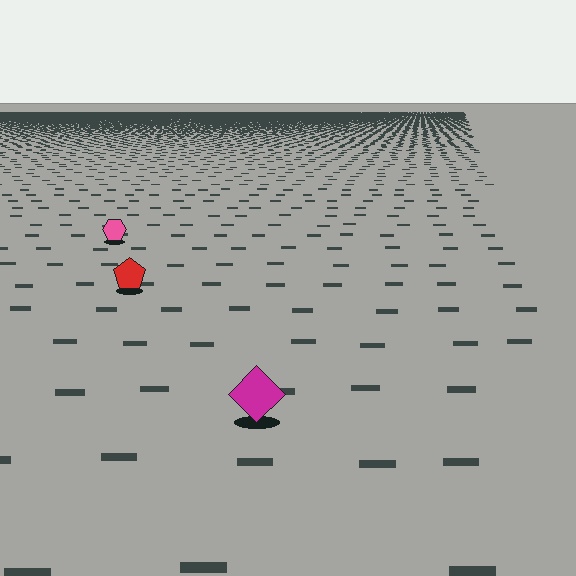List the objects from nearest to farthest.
From nearest to farthest: the magenta diamond, the red pentagon, the pink hexagon.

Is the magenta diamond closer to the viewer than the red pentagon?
Yes. The magenta diamond is closer — you can tell from the texture gradient: the ground texture is coarser near it.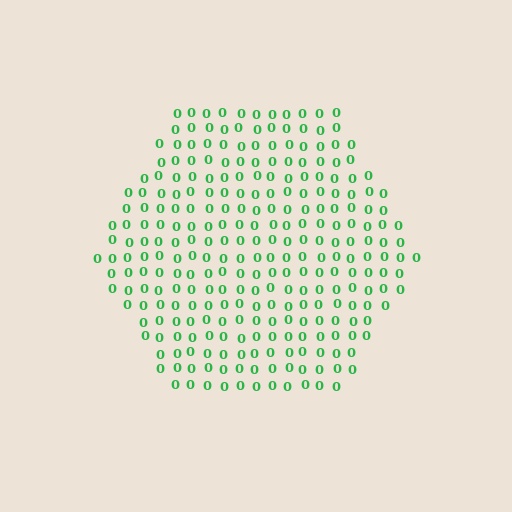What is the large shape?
The large shape is a hexagon.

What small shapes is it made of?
It is made of small digit 0's.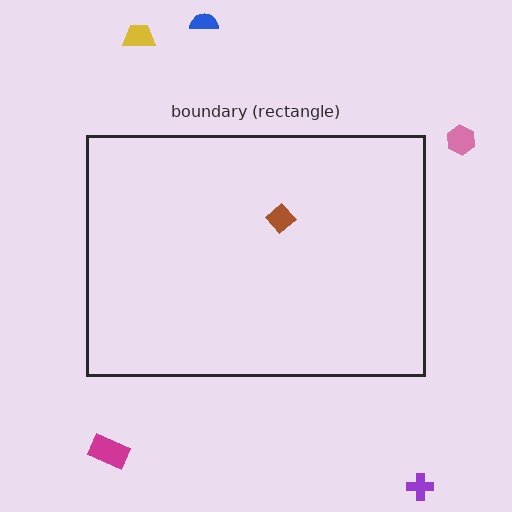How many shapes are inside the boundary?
1 inside, 5 outside.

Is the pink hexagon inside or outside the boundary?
Outside.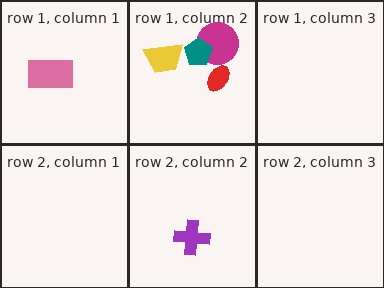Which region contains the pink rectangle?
The row 1, column 1 region.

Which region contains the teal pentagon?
The row 1, column 2 region.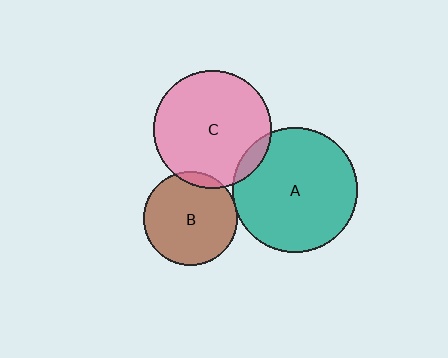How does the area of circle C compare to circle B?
Approximately 1.6 times.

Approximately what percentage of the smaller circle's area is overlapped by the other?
Approximately 5%.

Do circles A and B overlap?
Yes.